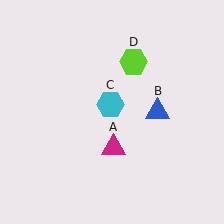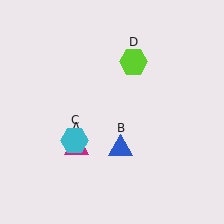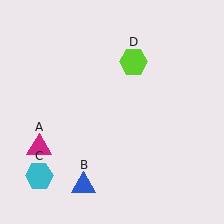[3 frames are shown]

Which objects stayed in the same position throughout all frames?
Lime hexagon (object D) remained stationary.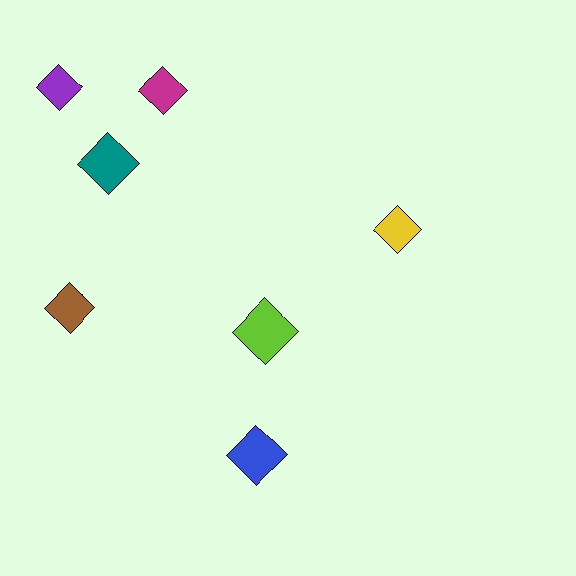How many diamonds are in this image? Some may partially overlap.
There are 7 diamonds.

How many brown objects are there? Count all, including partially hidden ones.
There is 1 brown object.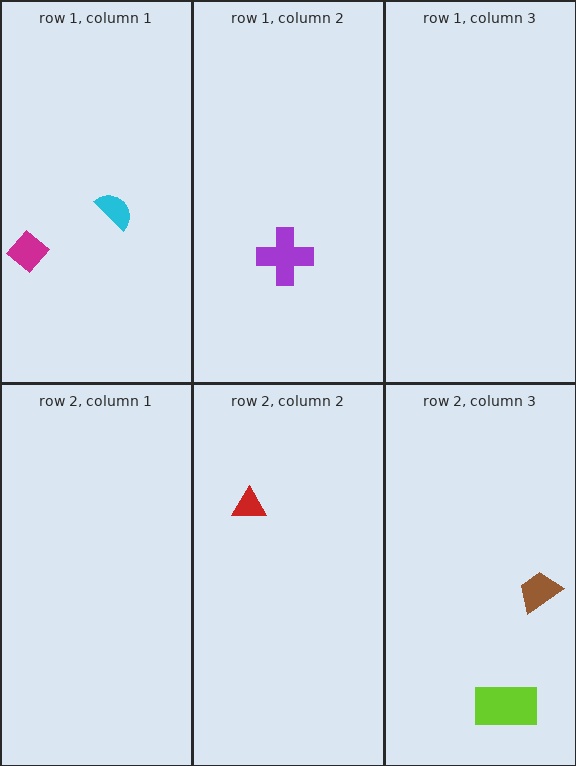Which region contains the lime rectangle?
The row 2, column 3 region.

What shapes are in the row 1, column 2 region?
The purple cross.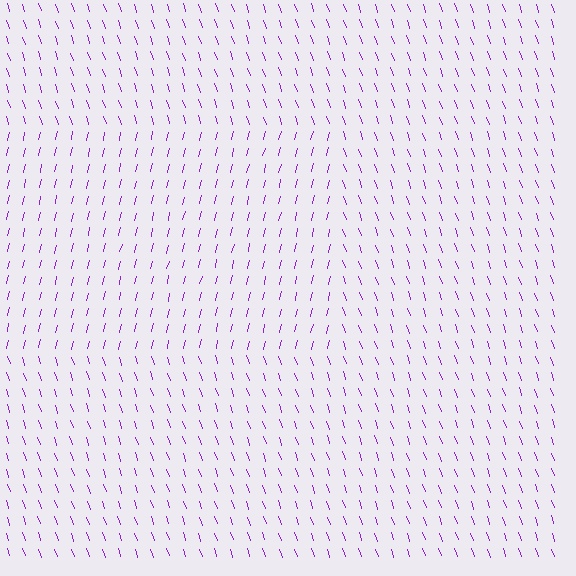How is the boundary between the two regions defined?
The boundary is defined purely by a change in line orientation (approximately 32 degrees difference). All lines are the same color and thickness.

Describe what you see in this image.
The image is filled with small purple line segments. A rectangle region in the image has lines oriented differently from the surrounding lines, creating a visible texture boundary.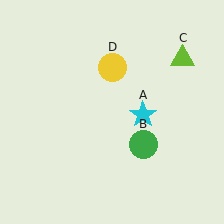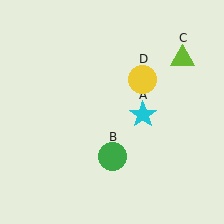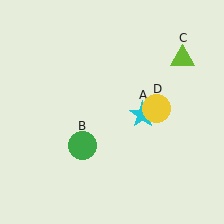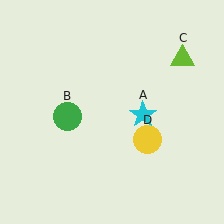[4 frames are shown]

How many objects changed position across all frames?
2 objects changed position: green circle (object B), yellow circle (object D).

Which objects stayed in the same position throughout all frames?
Cyan star (object A) and lime triangle (object C) remained stationary.